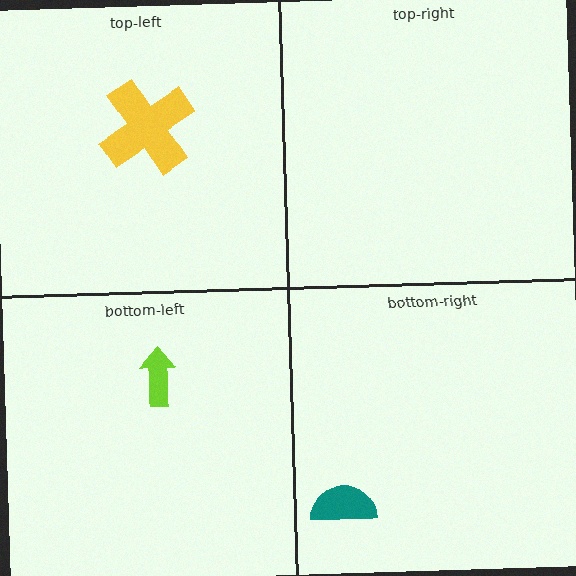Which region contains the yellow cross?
The top-left region.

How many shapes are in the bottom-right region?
1.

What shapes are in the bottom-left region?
The lime arrow.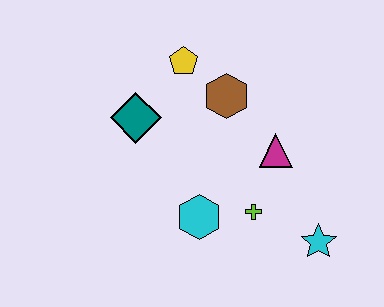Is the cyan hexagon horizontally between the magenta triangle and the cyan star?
No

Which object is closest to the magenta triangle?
The lime cross is closest to the magenta triangle.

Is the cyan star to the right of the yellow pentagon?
Yes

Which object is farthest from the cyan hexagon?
The yellow pentagon is farthest from the cyan hexagon.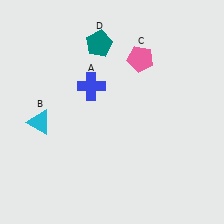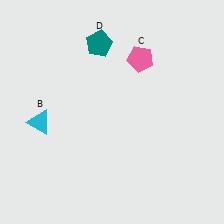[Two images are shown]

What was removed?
The blue cross (A) was removed in Image 2.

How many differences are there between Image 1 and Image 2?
There is 1 difference between the two images.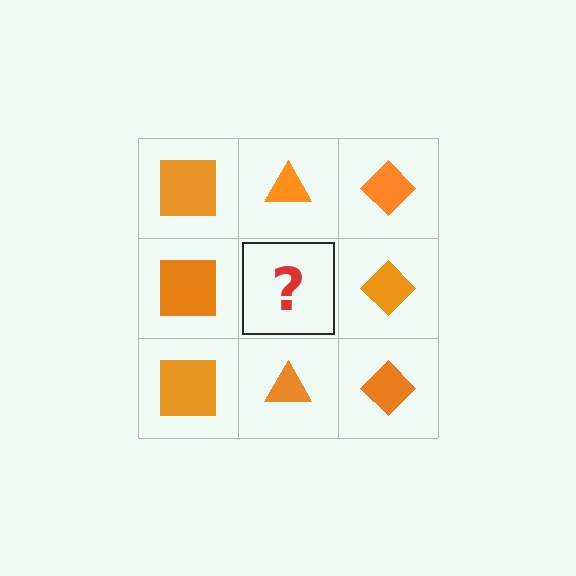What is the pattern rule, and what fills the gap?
The rule is that each column has a consistent shape. The gap should be filled with an orange triangle.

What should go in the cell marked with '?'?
The missing cell should contain an orange triangle.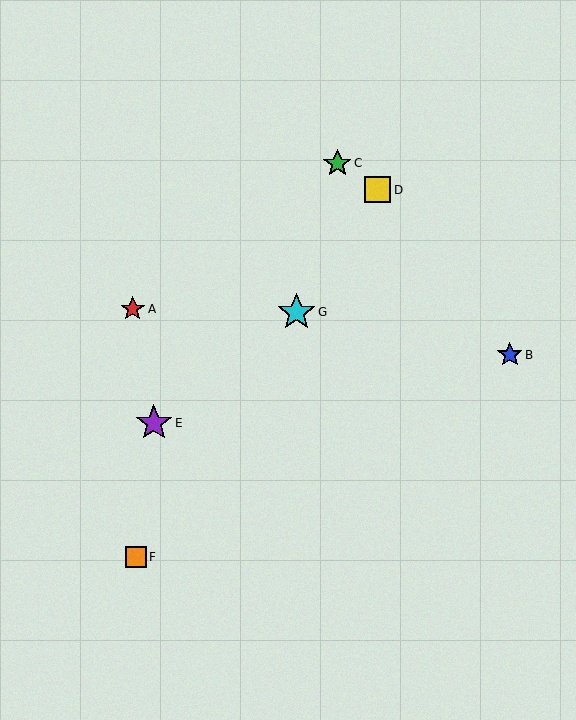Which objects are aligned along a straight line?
Objects D, F, G are aligned along a straight line.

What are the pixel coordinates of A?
Object A is at (133, 309).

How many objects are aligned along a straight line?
3 objects (D, F, G) are aligned along a straight line.